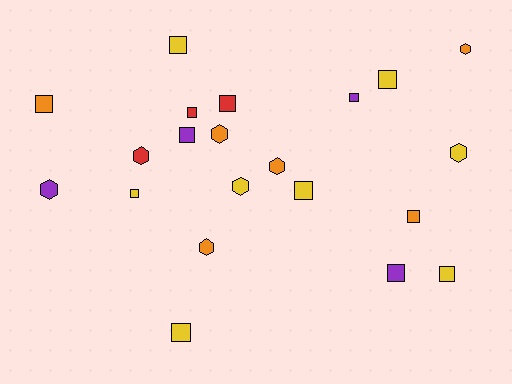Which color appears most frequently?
Yellow, with 8 objects.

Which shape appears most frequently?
Square, with 13 objects.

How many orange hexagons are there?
There are 4 orange hexagons.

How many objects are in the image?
There are 21 objects.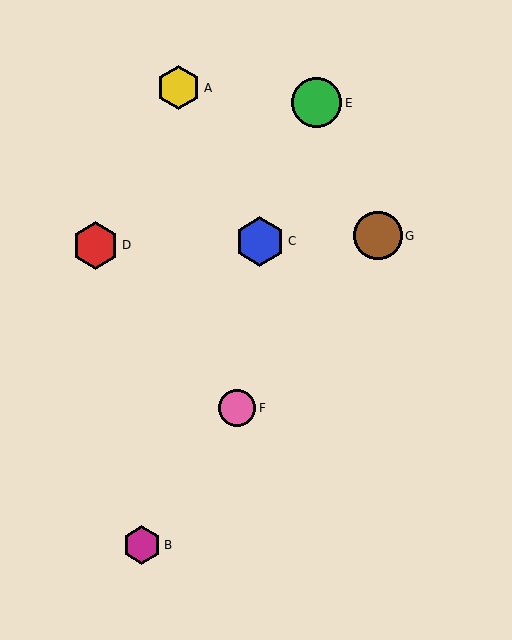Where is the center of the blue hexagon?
The center of the blue hexagon is at (260, 242).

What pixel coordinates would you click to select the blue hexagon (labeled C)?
Click at (260, 242) to select the blue hexagon C.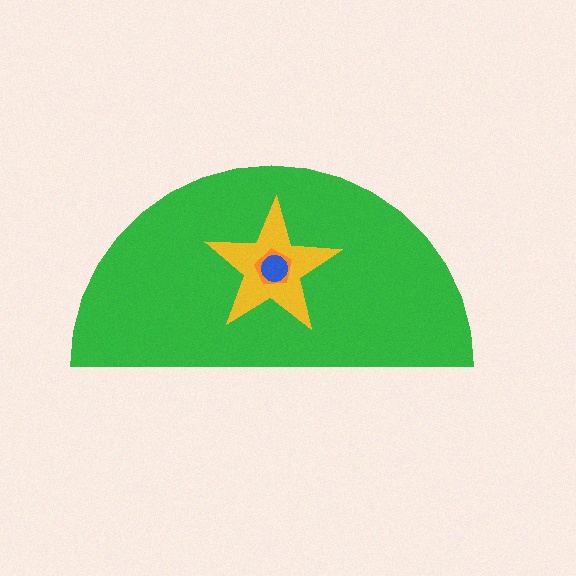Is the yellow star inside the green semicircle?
Yes.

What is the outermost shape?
The green semicircle.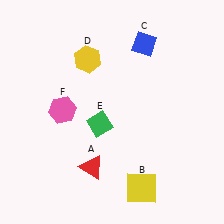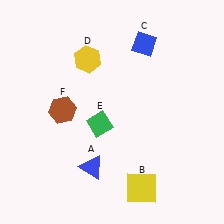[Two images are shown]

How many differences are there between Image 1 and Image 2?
There are 2 differences between the two images.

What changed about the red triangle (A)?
In Image 1, A is red. In Image 2, it changed to blue.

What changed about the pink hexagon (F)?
In Image 1, F is pink. In Image 2, it changed to brown.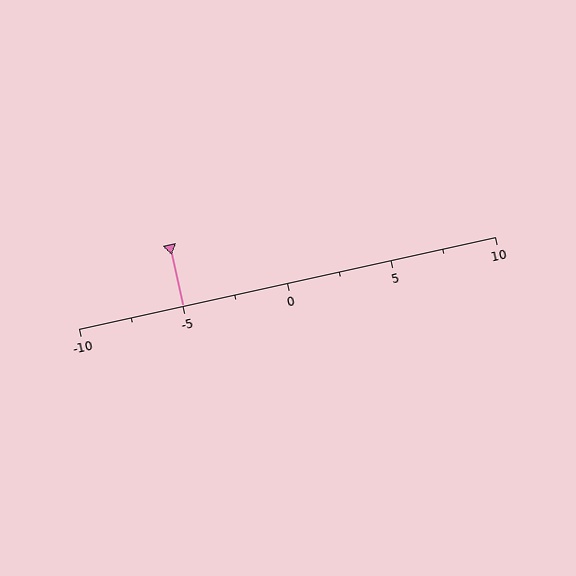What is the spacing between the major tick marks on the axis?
The major ticks are spaced 5 apart.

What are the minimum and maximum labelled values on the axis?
The axis runs from -10 to 10.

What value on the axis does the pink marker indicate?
The marker indicates approximately -5.